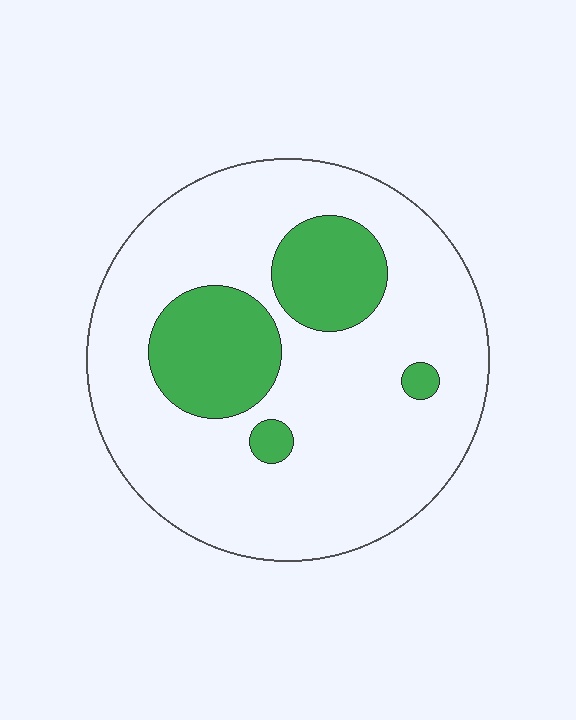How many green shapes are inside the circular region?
4.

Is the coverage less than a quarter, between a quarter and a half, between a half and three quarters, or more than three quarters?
Less than a quarter.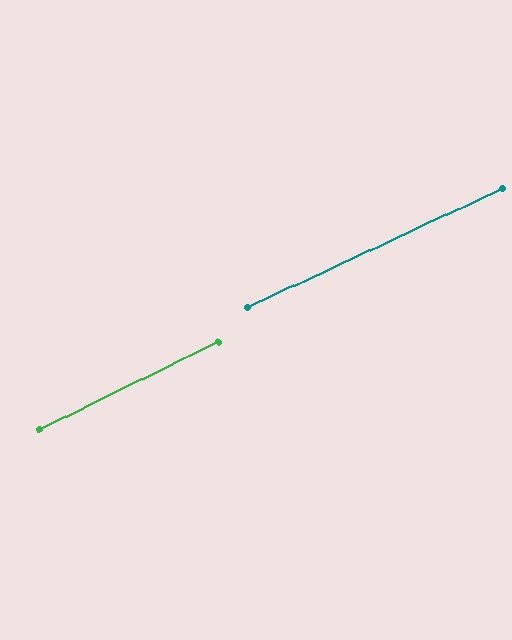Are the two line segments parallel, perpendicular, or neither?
Parallel — their directions differ by only 1.2°.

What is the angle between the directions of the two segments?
Approximately 1 degree.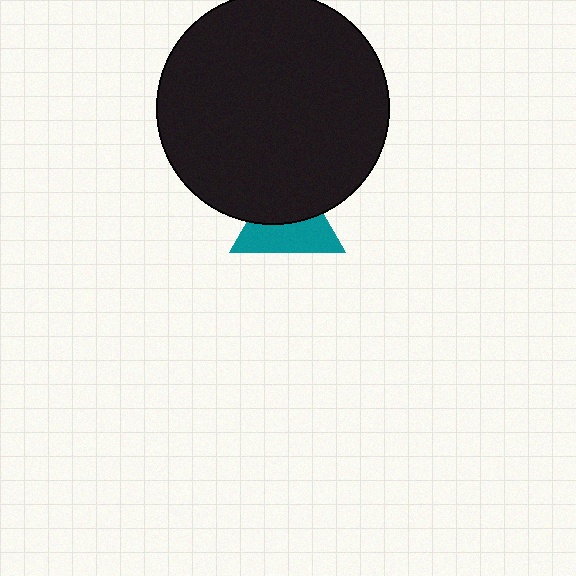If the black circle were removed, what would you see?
You would see the complete teal triangle.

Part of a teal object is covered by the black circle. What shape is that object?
It is a triangle.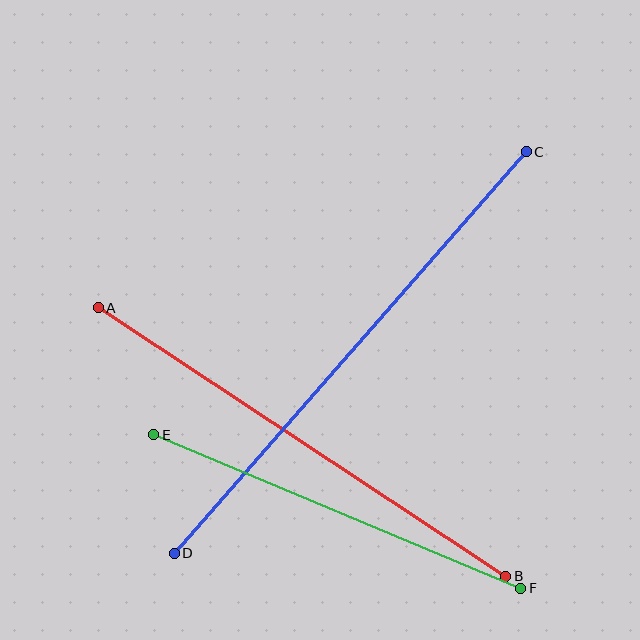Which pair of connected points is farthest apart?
Points C and D are farthest apart.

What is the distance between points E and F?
The distance is approximately 398 pixels.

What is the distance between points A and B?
The distance is approximately 488 pixels.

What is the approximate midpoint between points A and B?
The midpoint is at approximately (302, 442) pixels.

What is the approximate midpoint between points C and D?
The midpoint is at approximately (350, 353) pixels.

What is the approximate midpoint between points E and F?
The midpoint is at approximately (337, 511) pixels.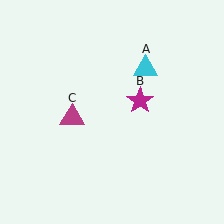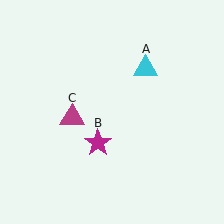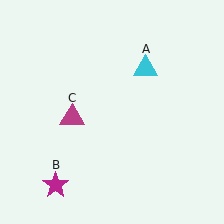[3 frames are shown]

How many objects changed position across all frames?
1 object changed position: magenta star (object B).